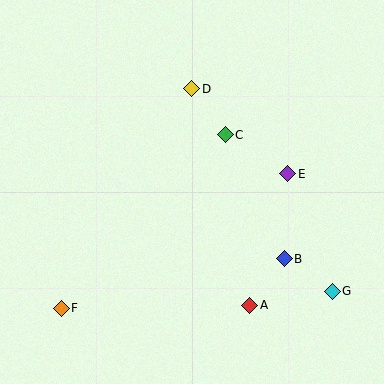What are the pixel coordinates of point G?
Point G is at (332, 291).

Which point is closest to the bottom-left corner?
Point F is closest to the bottom-left corner.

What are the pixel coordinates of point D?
Point D is at (192, 89).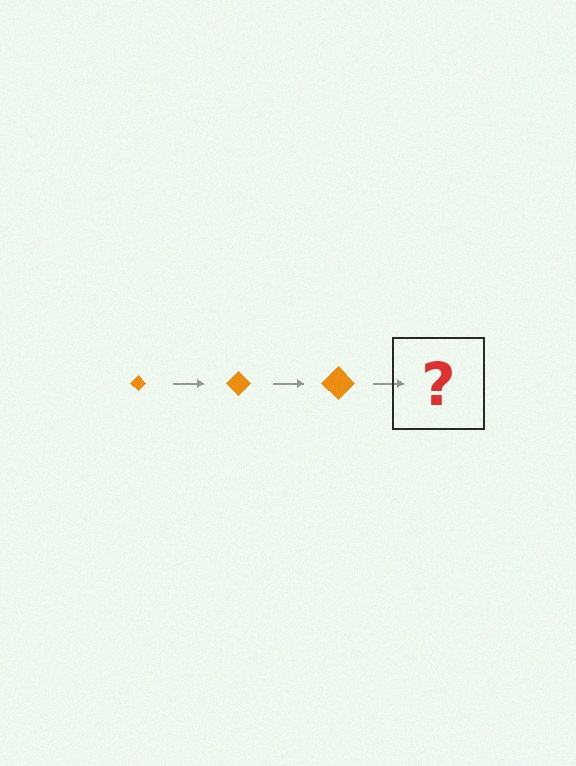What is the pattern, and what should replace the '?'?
The pattern is that the diamond gets progressively larger each step. The '?' should be an orange diamond, larger than the previous one.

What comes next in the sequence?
The next element should be an orange diamond, larger than the previous one.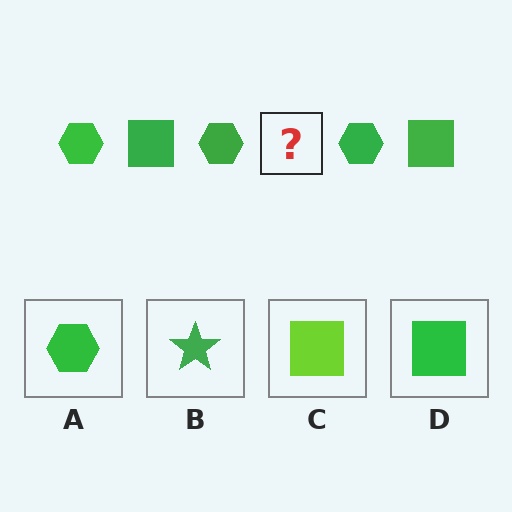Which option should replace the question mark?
Option D.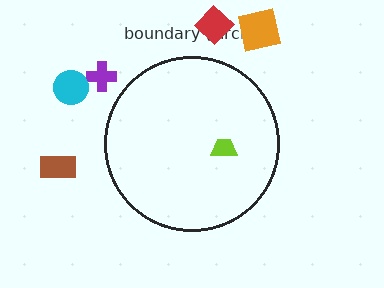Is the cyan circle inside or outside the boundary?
Outside.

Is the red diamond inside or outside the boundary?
Outside.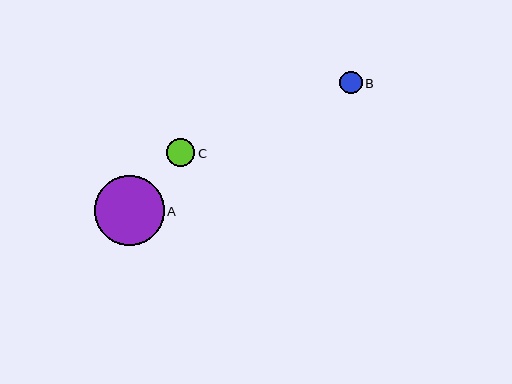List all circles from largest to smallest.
From largest to smallest: A, C, B.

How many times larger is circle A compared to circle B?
Circle A is approximately 3.1 times the size of circle B.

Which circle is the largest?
Circle A is the largest with a size of approximately 70 pixels.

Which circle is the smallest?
Circle B is the smallest with a size of approximately 23 pixels.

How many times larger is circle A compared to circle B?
Circle A is approximately 3.1 times the size of circle B.